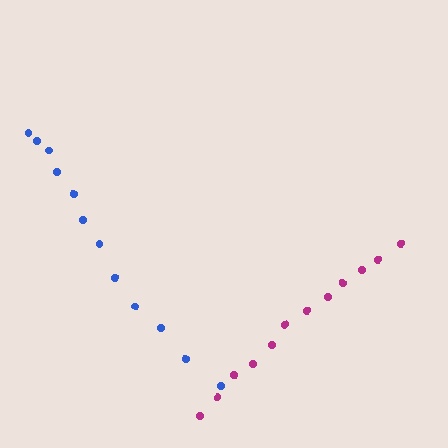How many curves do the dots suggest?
There are 2 distinct paths.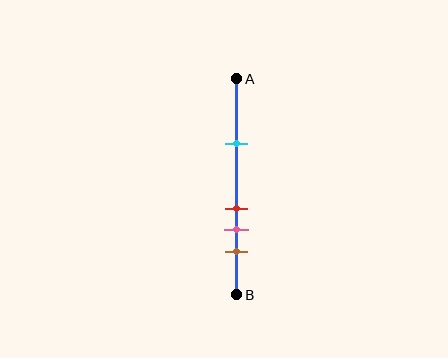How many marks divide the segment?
There are 4 marks dividing the segment.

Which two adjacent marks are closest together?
The red and pink marks are the closest adjacent pair.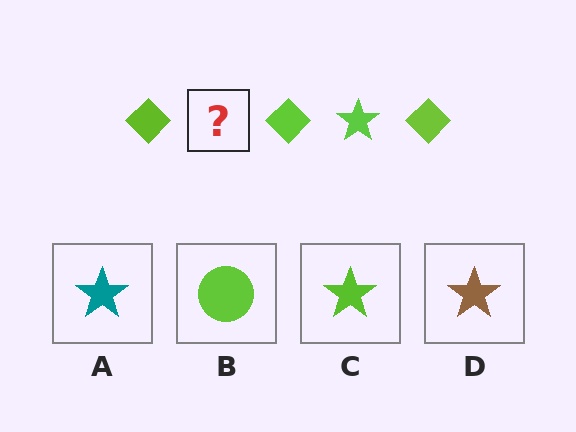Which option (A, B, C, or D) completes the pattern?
C.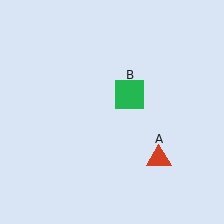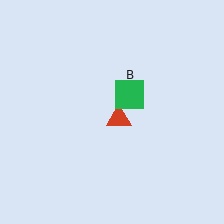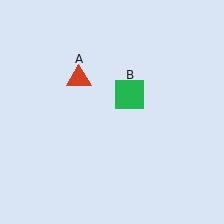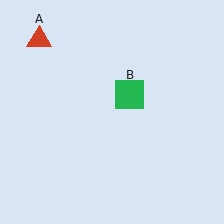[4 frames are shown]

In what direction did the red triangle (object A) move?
The red triangle (object A) moved up and to the left.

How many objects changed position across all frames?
1 object changed position: red triangle (object A).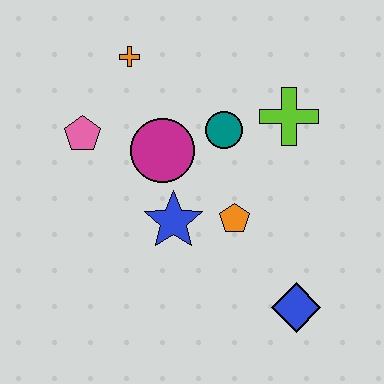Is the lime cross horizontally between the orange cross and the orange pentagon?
No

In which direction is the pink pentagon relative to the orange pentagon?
The pink pentagon is to the left of the orange pentagon.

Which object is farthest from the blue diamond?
The orange cross is farthest from the blue diamond.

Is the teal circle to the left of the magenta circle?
No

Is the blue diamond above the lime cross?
No